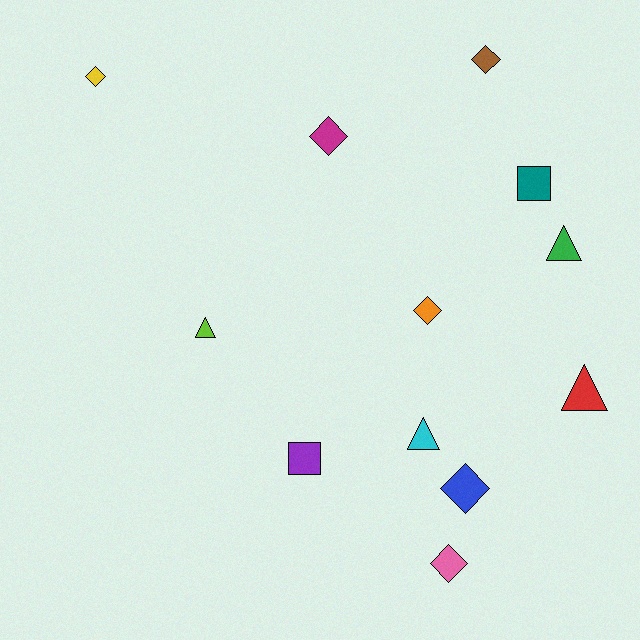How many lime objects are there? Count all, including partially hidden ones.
There is 1 lime object.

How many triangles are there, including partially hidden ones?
There are 4 triangles.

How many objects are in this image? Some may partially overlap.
There are 12 objects.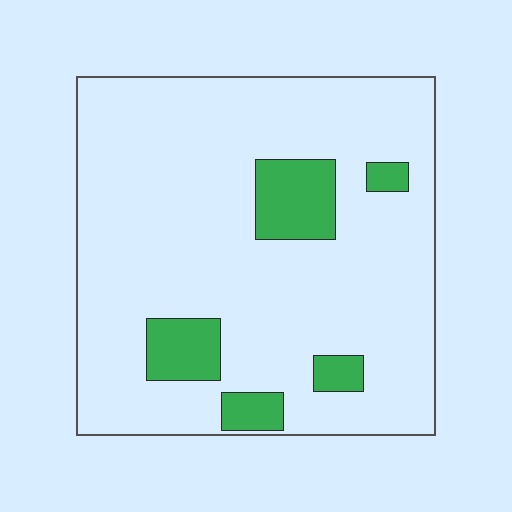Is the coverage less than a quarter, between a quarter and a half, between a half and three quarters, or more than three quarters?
Less than a quarter.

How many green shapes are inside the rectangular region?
5.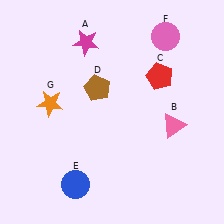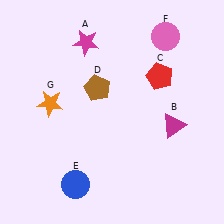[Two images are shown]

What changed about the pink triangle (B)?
In Image 1, B is pink. In Image 2, it changed to magenta.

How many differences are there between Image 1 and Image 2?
There is 1 difference between the two images.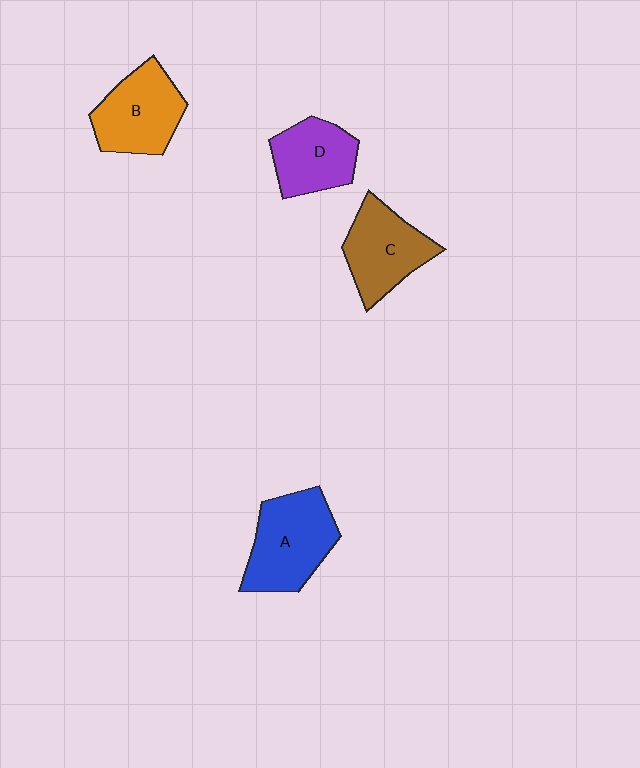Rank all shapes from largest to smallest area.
From largest to smallest: A (blue), B (orange), C (brown), D (purple).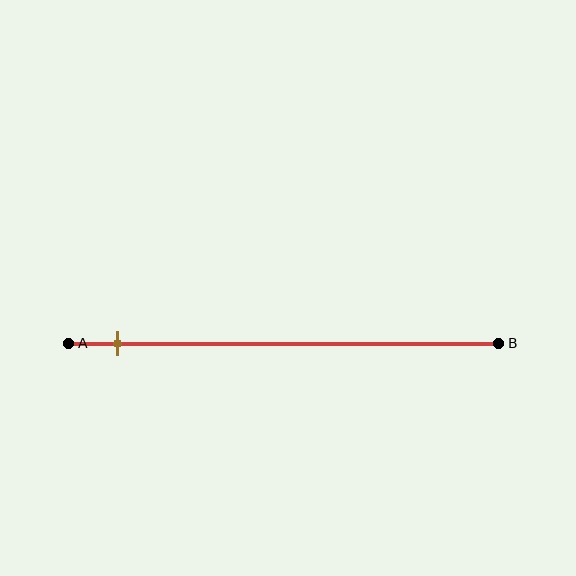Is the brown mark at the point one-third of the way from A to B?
No, the mark is at about 10% from A, not at the 33% one-third point.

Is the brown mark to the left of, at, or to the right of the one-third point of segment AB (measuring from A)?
The brown mark is to the left of the one-third point of segment AB.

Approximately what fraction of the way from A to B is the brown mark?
The brown mark is approximately 10% of the way from A to B.